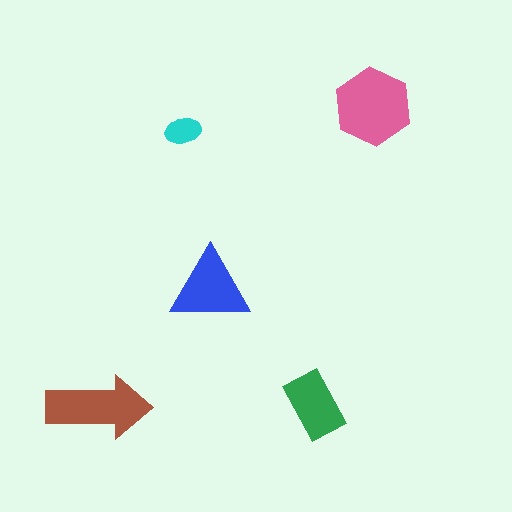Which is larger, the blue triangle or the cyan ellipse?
The blue triangle.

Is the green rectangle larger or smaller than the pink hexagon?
Smaller.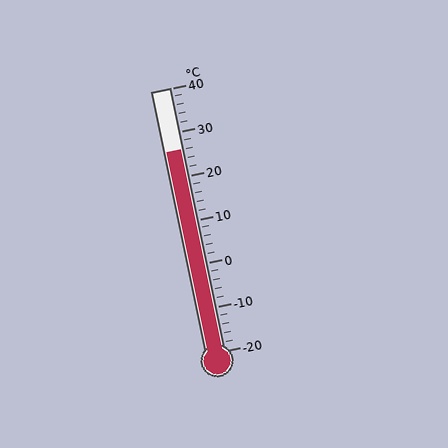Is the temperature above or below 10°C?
The temperature is above 10°C.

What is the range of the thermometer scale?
The thermometer scale ranges from -20°C to 40°C.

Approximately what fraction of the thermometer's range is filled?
The thermometer is filled to approximately 75% of its range.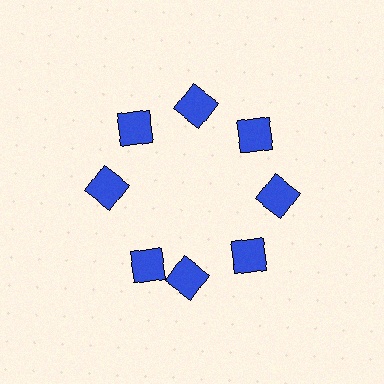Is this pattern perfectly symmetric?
No. The 8 blue squares are arranged in a ring, but one element near the 8 o'clock position is rotated out of alignment along the ring, breaking the 8-fold rotational symmetry.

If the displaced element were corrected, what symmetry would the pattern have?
It would have 8-fold rotational symmetry — the pattern would map onto itself every 45 degrees.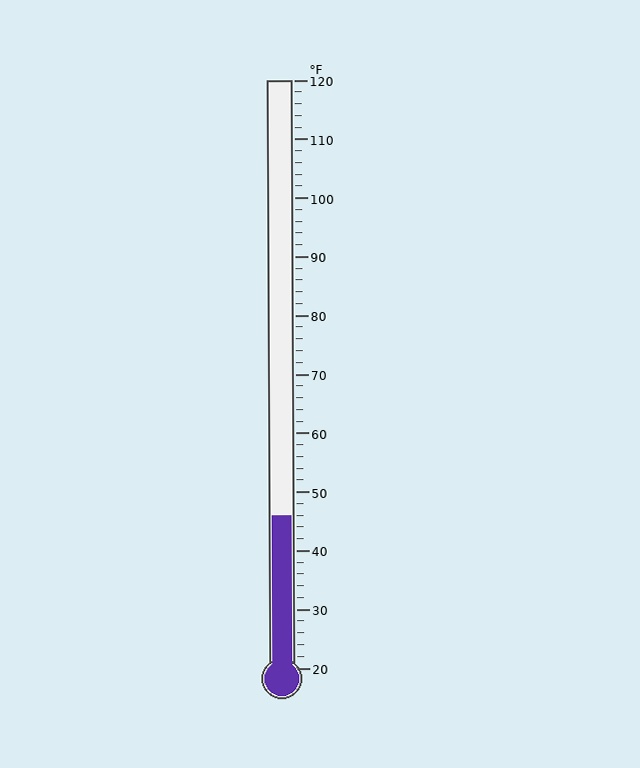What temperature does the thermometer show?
The thermometer shows approximately 46°F.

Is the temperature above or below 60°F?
The temperature is below 60°F.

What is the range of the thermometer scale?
The thermometer scale ranges from 20°F to 120°F.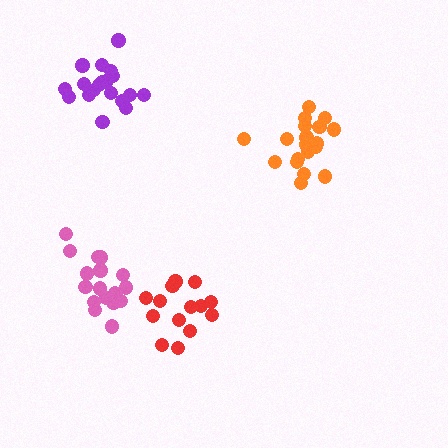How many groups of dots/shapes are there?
There are 4 groups.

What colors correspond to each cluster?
The clusters are colored: purple, orange, red, pink.